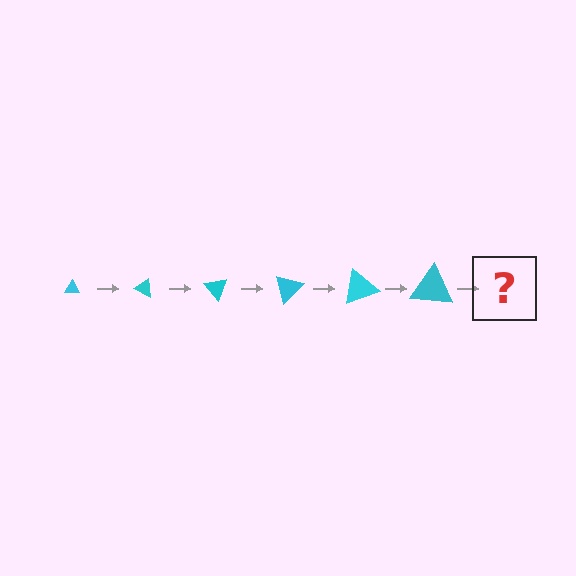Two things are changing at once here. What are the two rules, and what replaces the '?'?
The two rules are that the triangle grows larger each step and it rotates 25 degrees each step. The '?' should be a triangle, larger than the previous one and rotated 150 degrees from the start.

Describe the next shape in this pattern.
It should be a triangle, larger than the previous one and rotated 150 degrees from the start.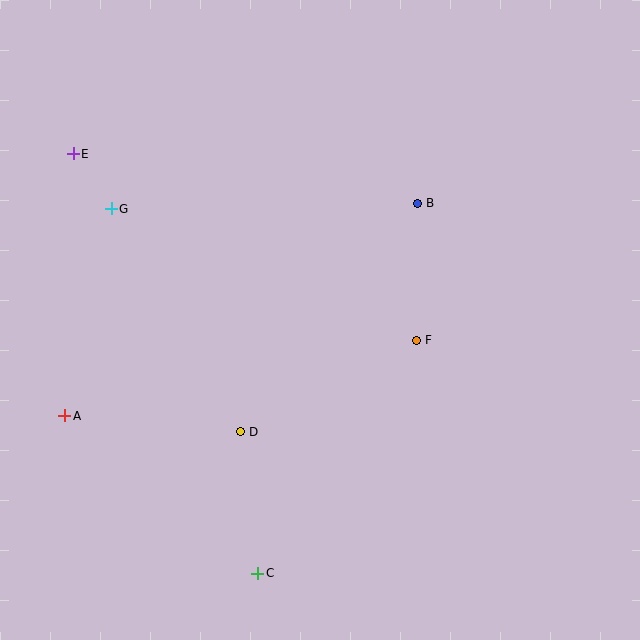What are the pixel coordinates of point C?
Point C is at (258, 573).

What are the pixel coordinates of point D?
Point D is at (241, 432).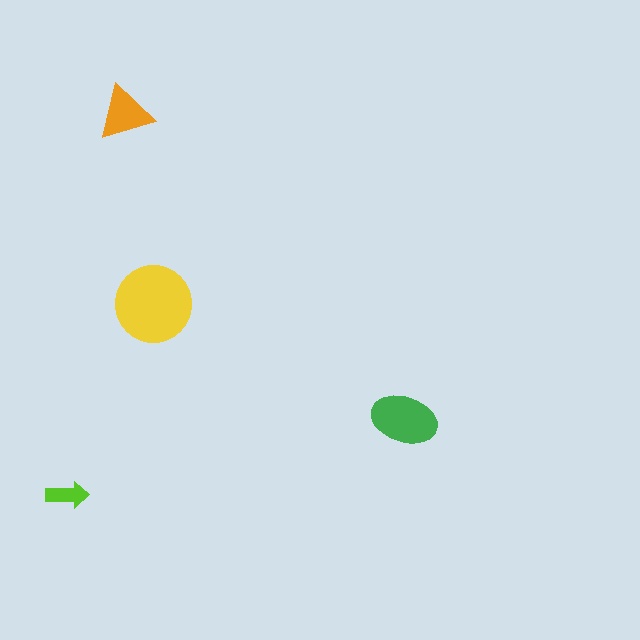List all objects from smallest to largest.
The lime arrow, the orange triangle, the green ellipse, the yellow circle.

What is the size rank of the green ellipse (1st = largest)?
2nd.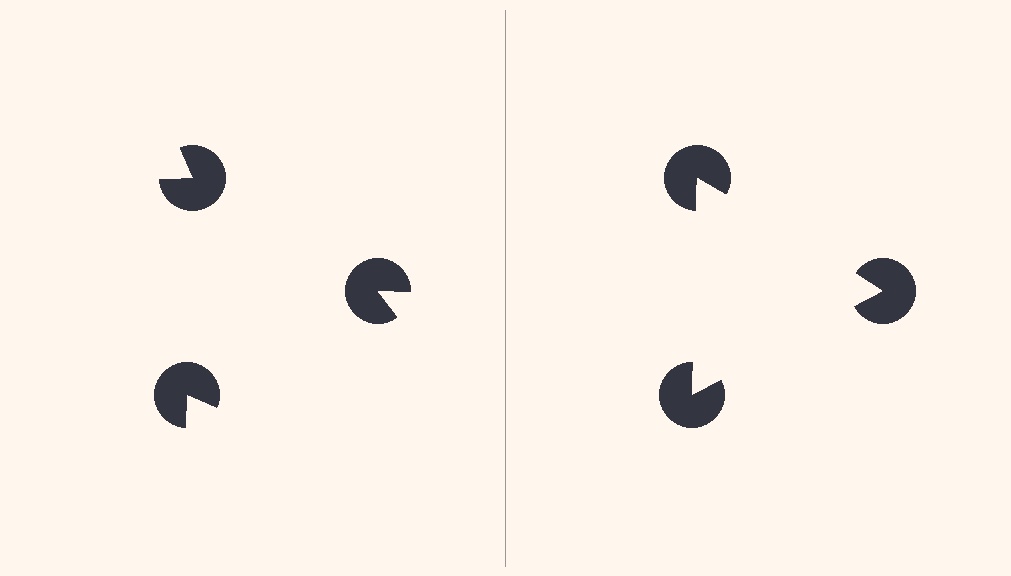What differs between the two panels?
The pac-man discs are positioned identically on both sides; only the wedge orientations differ. On the right they align to a triangle; on the left they are misaligned.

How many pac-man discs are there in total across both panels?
6 — 3 on each side.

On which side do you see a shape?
An illusory triangle appears on the right side. On the left side the wedge cuts are rotated, so no coherent shape forms.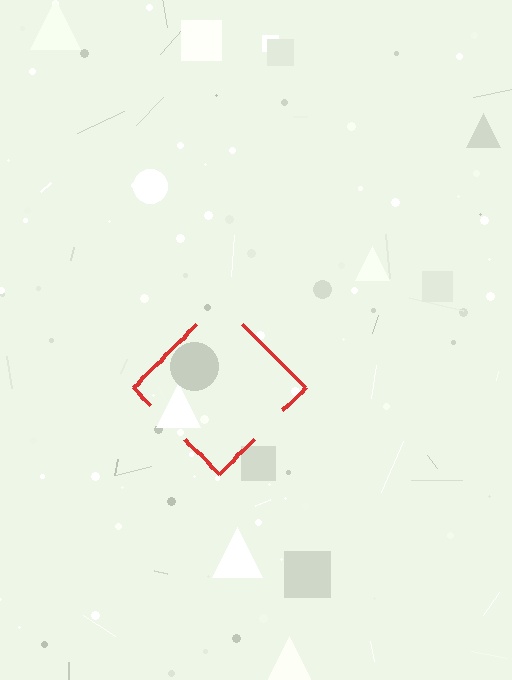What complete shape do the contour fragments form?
The contour fragments form a diamond.